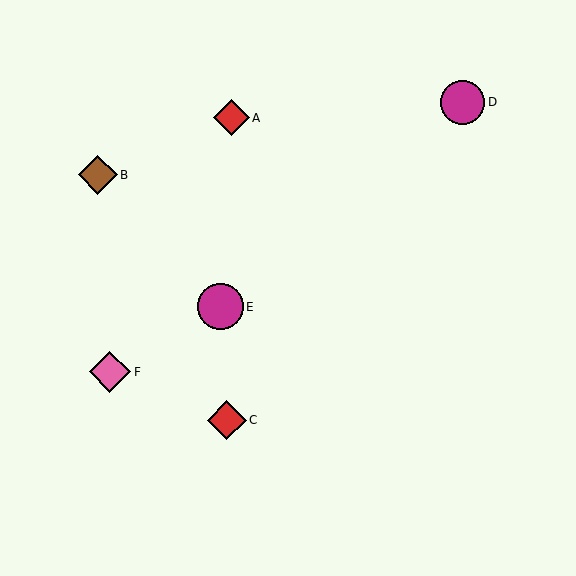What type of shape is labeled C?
Shape C is a red diamond.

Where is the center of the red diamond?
The center of the red diamond is at (231, 118).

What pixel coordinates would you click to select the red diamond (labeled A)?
Click at (231, 118) to select the red diamond A.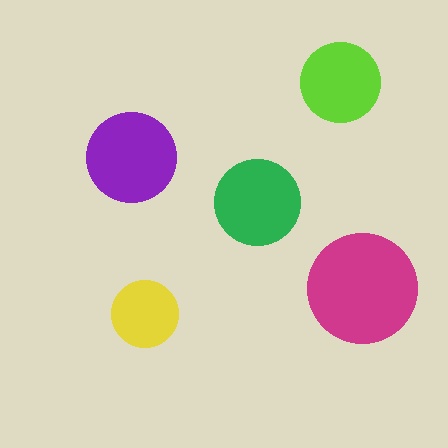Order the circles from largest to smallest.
the magenta one, the purple one, the green one, the lime one, the yellow one.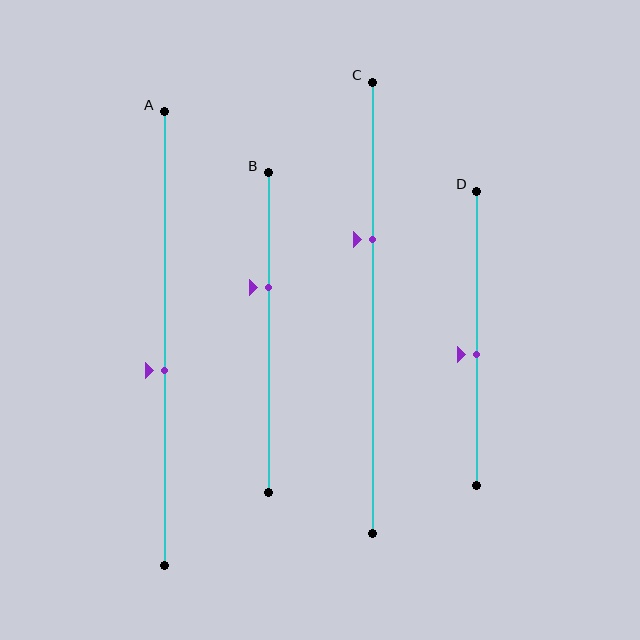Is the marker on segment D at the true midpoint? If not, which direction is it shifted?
No, the marker on segment D is shifted downward by about 5% of the segment length.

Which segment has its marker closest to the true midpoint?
Segment D has its marker closest to the true midpoint.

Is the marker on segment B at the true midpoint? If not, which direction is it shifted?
No, the marker on segment B is shifted upward by about 14% of the segment length.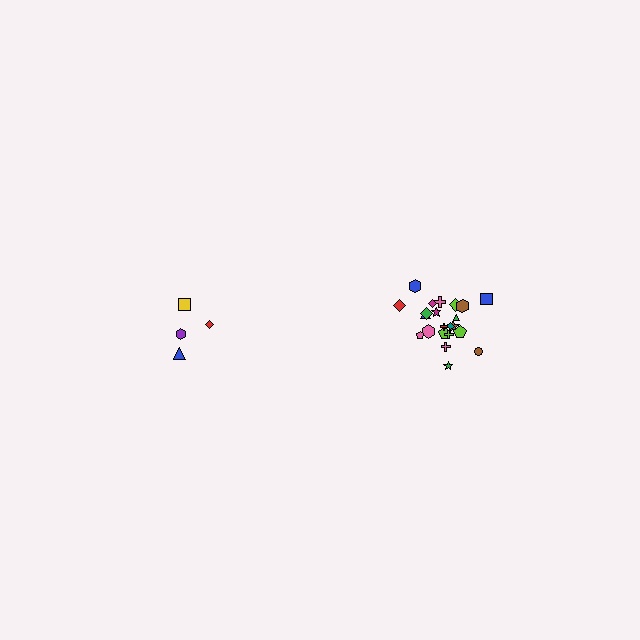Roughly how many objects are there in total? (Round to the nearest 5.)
Roughly 25 objects in total.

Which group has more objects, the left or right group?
The right group.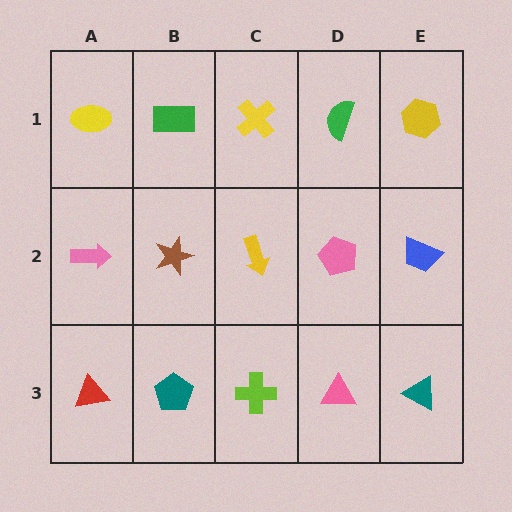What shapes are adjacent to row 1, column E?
A blue trapezoid (row 2, column E), a green semicircle (row 1, column D).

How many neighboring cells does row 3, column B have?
3.